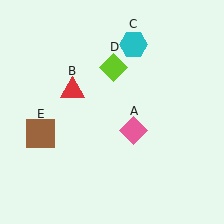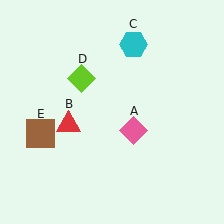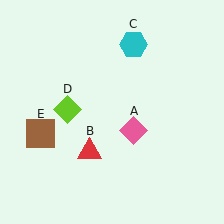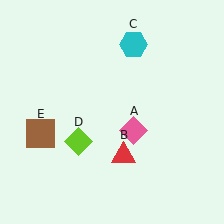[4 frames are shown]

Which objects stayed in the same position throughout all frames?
Pink diamond (object A) and cyan hexagon (object C) and brown square (object E) remained stationary.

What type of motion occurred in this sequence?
The red triangle (object B), lime diamond (object D) rotated counterclockwise around the center of the scene.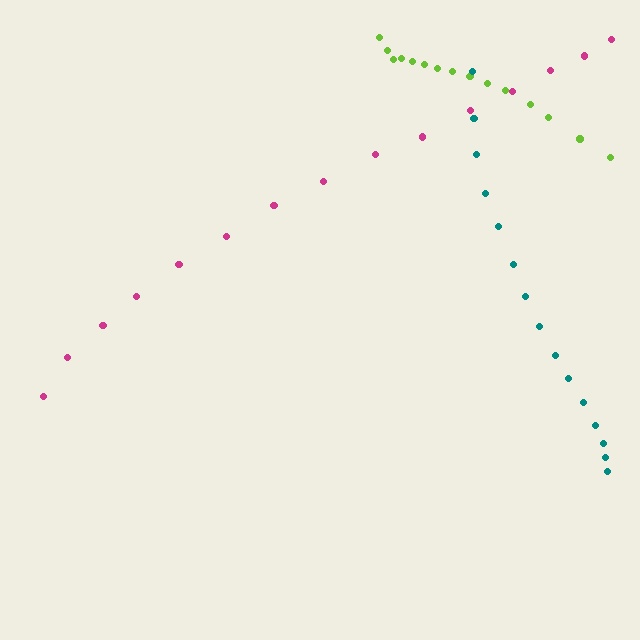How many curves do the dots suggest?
There are 3 distinct paths.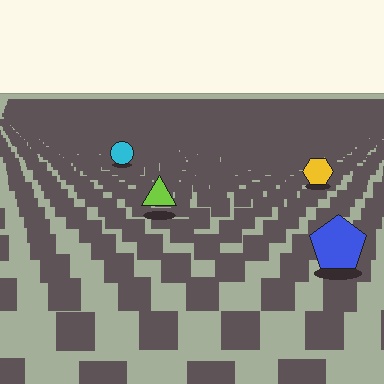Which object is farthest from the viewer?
The cyan circle is farthest from the viewer. It appears smaller and the ground texture around it is denser.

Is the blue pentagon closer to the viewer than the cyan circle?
Yes. The blue pentagon is closer — you can tell from the texture gradient: the ground texture is coarser near it.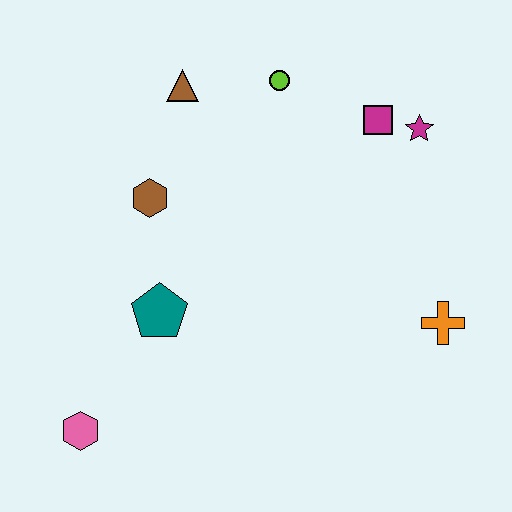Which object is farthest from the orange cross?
The pink hexagon is farthest from the orange cross.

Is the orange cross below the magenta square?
Yes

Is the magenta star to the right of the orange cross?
No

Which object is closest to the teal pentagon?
The brown hexagon is closest to the teal pentagon.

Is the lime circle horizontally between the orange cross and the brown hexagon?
Yes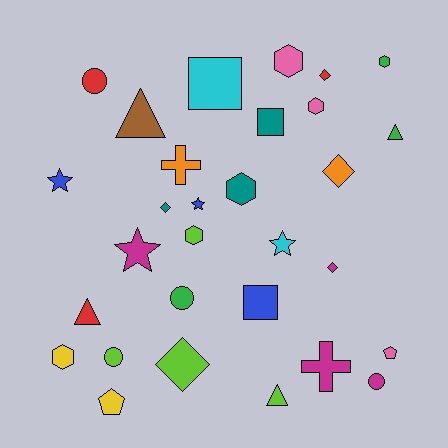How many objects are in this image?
There are 30 objects.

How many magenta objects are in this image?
There are 4 magenta objects.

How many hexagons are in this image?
There are 6 hexagons.